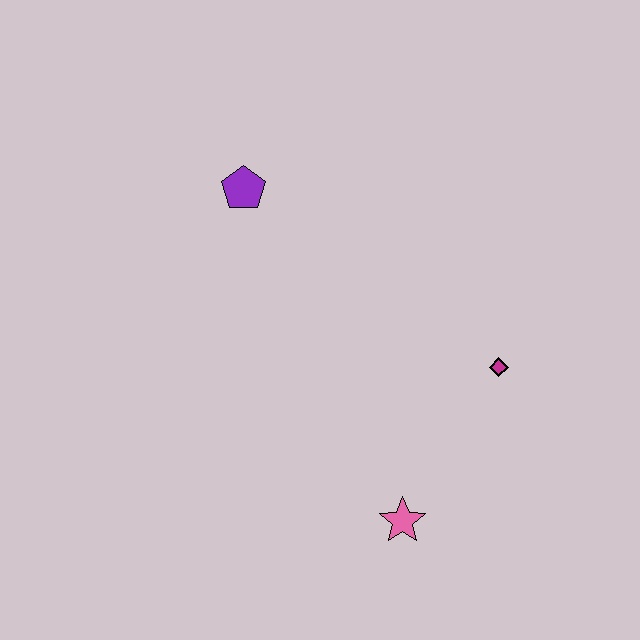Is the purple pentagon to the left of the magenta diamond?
Yes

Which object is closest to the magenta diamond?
The pink star is closest to the magenta diamond.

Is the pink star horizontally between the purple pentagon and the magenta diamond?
Yes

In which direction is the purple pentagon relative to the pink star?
The purple pentagon is above the pink star.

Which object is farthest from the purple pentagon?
The pink star is farthest from the purple pentagon.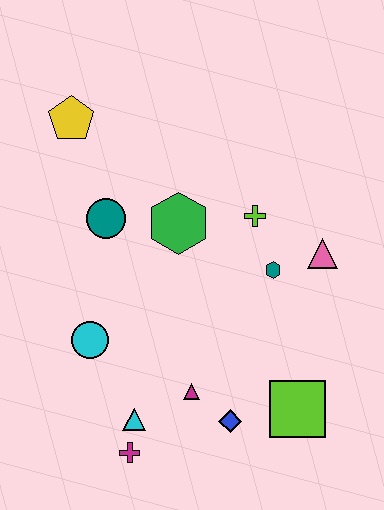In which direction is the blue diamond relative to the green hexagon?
The blue diamond is below the green hexagon.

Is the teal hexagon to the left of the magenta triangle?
No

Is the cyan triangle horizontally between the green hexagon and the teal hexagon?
No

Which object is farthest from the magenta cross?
The yellow pentagon is farthest from the magenta cross.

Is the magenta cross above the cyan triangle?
No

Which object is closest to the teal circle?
The green hexagon is closest to the teal circle.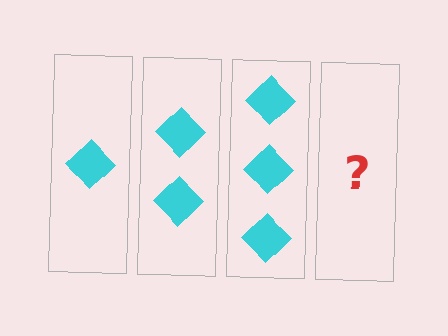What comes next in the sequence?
The next element should be 4 diamonds.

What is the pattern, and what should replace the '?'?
The pattern is that each step adds one more diamond. The '?' should be 4 diamonds.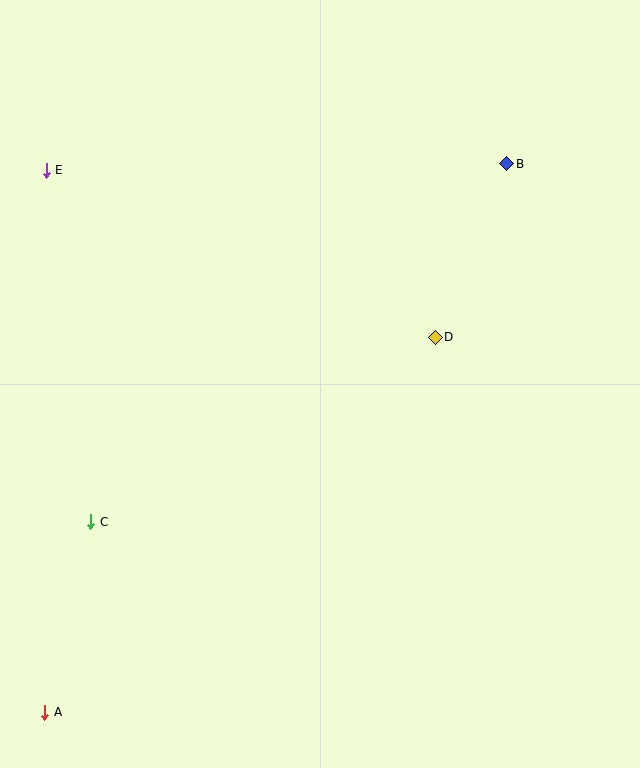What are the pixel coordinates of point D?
Point D is at (435, 337).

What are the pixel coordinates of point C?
Point C is at (91, 522).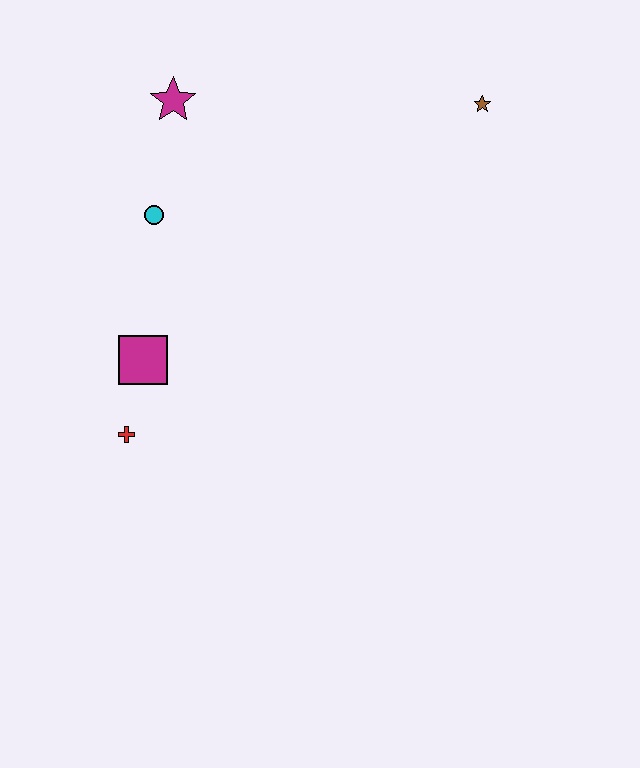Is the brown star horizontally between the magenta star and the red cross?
No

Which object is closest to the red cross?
The magenta square is closest to the red cross.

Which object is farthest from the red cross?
The brown star is farthest from the red cross.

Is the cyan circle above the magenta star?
No